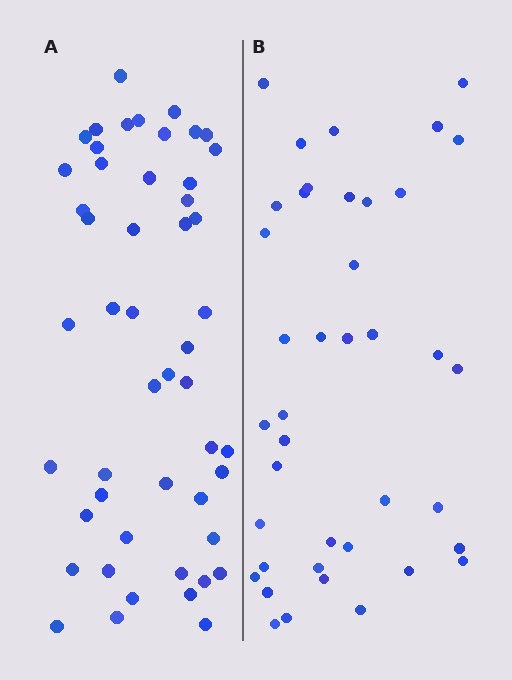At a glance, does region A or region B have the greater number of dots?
Region A (the left region) has more dots.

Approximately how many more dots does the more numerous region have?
Region A has roughly 10 or so more dots than region B.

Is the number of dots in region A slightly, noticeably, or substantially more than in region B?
Region A has noticeably more, but not dramatically so. The ratio is roughly 1.2 to 1.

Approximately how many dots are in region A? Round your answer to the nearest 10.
About 50 dots.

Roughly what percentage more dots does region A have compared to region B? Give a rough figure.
About 25% more.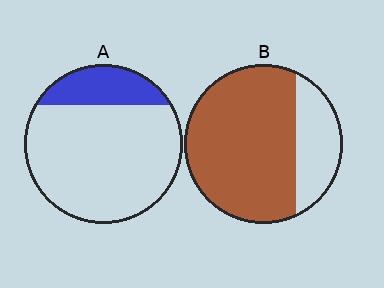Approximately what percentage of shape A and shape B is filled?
A is approximately 20% and B is approximately 75%.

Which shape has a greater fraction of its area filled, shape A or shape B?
Shape B.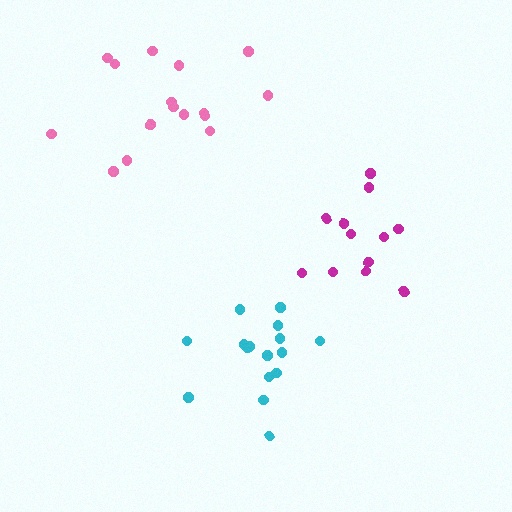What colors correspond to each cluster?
The clusters are colored: pink, magenta, cyan.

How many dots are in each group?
Group 1: 16 dots, Group 2: 12 dots, Group 3: 16 dots (44 total).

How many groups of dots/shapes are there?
There are 3 groups.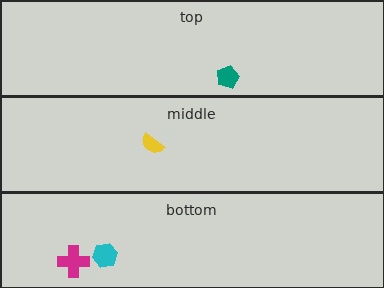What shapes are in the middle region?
The yellow semicircle.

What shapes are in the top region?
The teal pentagon.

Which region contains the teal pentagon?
The top region.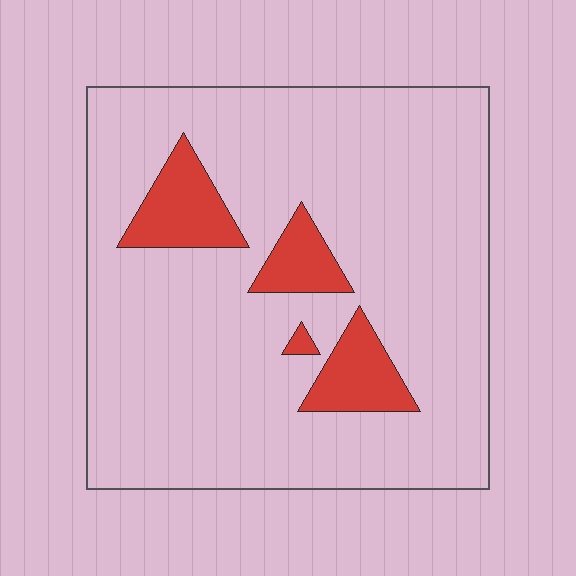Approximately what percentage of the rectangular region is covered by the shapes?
Approximately 10%.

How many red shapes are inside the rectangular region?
4.